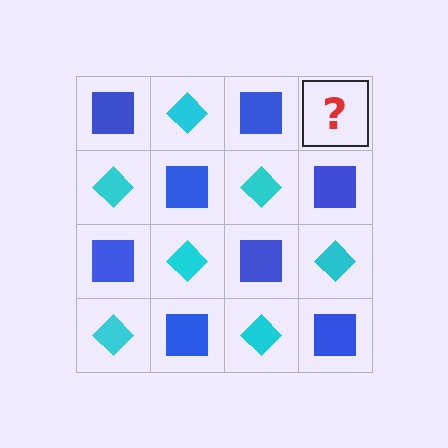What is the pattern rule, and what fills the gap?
The rule is that it alternates blue square and cyan diamond in a checkerboard pattern. The gap should be filled with a cyan diamond.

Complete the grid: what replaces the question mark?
The question mark should be replaced with a cyan diamond.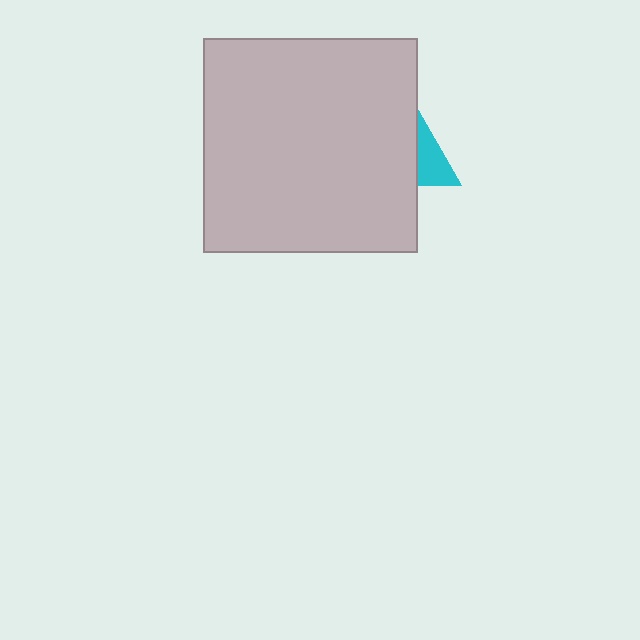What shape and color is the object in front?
The object in front is a light gray square.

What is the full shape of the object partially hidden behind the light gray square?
The partially hidden object is a cyan triangle.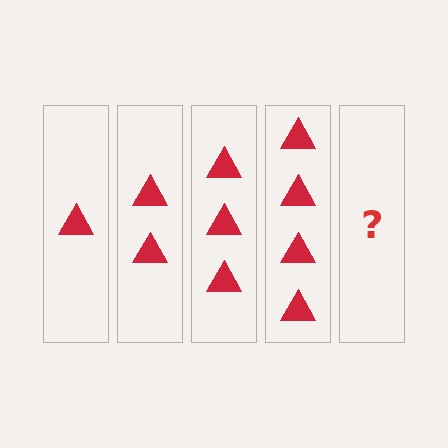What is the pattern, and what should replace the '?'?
The pattern is that each step adds one more triangle. The '?' should be 5 triangles.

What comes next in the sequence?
The next element should be 5 triangles.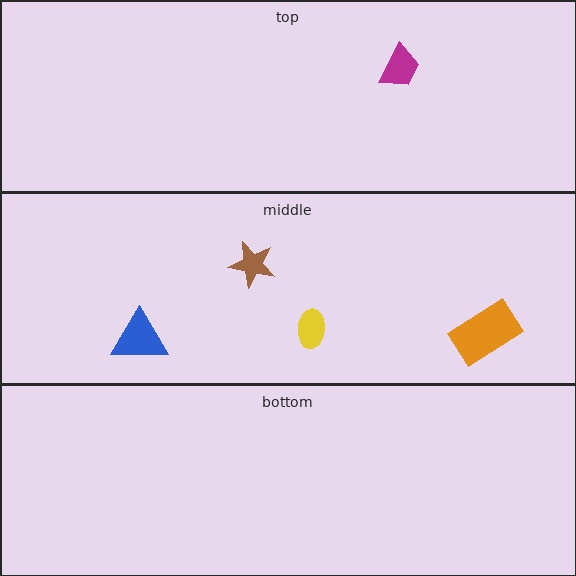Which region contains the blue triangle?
The middle region.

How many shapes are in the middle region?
4.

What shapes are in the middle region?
The blue triangle, the yellow ellipse, the orange rectangle, the brown star.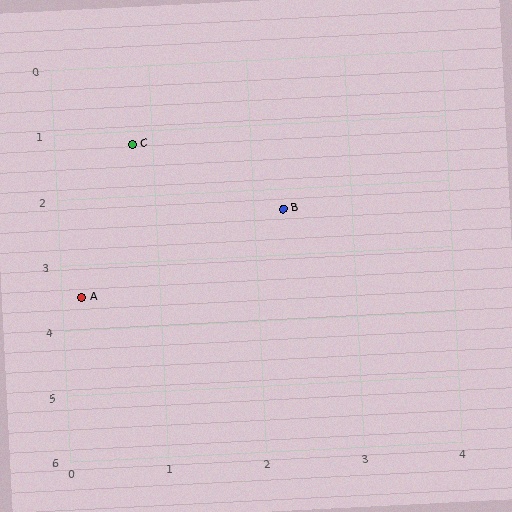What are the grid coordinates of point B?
Point B is at approximately (2.3, 2.3).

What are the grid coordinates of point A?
Point A is at approximately (0.2, 3.5).